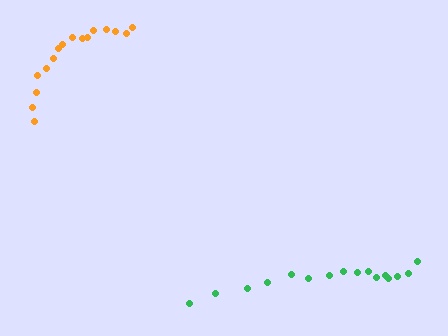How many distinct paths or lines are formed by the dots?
There are 2 distinct paths.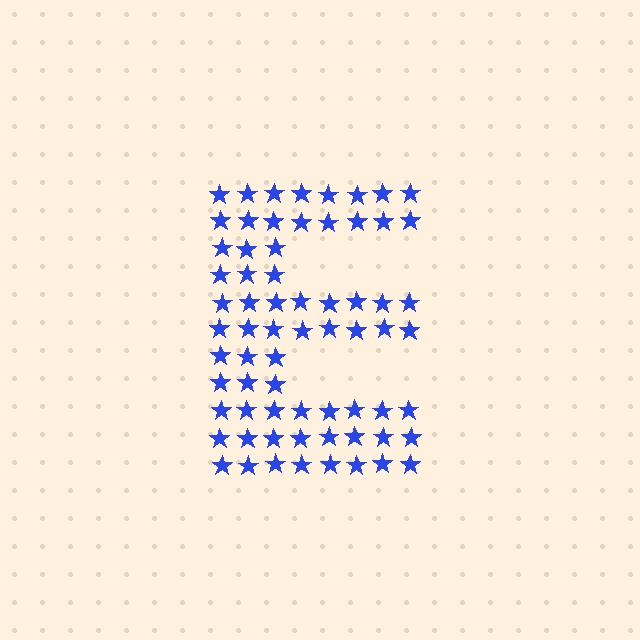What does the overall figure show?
The overall figure shows the letter E.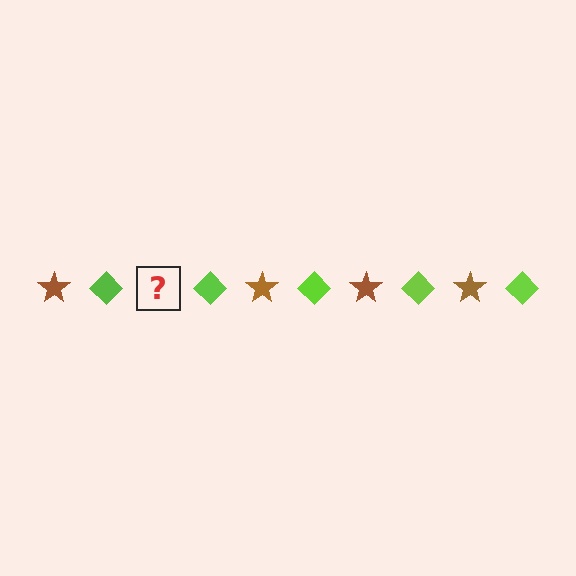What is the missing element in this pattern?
The missing element is a brown star.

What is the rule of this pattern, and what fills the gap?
The rule is that the pattern alternates between brown star and lime diamond. The gap should be filled with a brown star.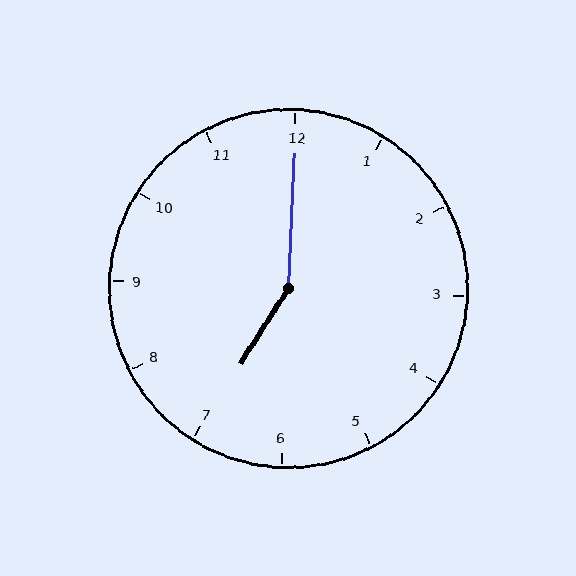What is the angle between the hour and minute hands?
Approximately 150 degrees.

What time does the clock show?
7:00.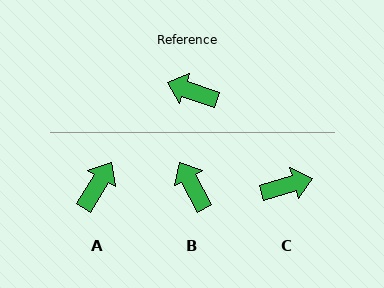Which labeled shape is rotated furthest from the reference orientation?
C, about 144 degrees away.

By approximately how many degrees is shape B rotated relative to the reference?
Approximately 42 degrees clockwise.